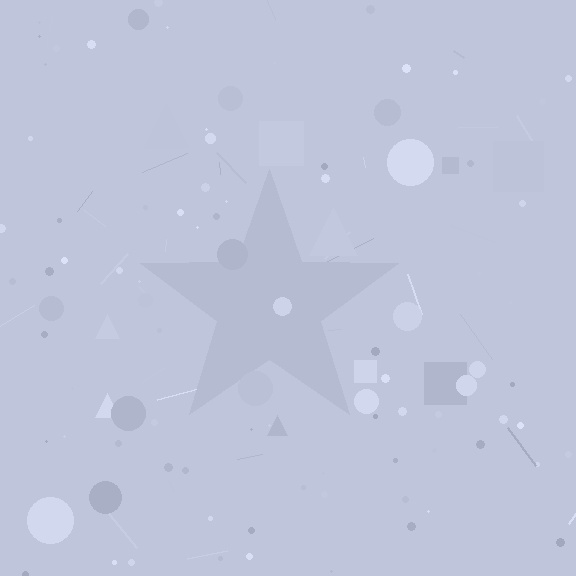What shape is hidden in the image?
A star is hidden in the image.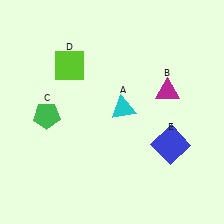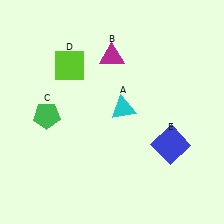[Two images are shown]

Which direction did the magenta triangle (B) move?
The magenta triangle (B) moved left.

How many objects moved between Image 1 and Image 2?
1 object moved between the two images.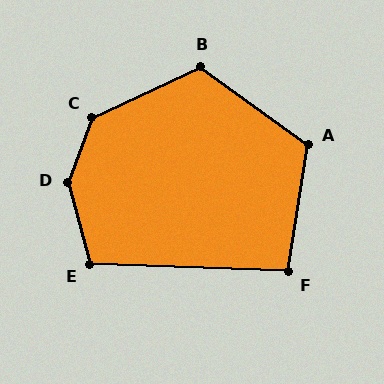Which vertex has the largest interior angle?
D, at approximately 144 degrees.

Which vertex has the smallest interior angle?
F, at approximately 97 degrees.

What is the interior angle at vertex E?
Approximately 108 degrees (obtuse).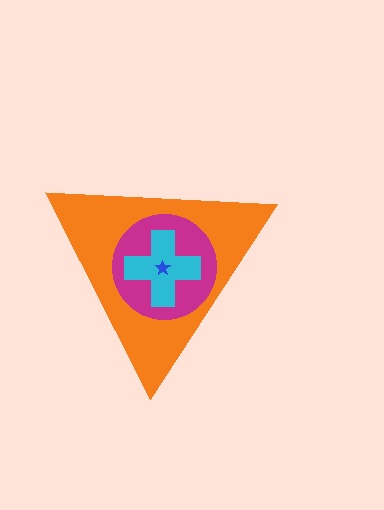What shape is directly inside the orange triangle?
The magenta circle.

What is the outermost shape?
The orange triangle.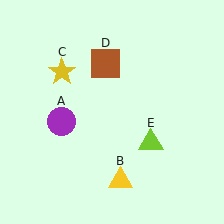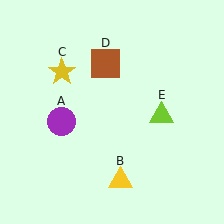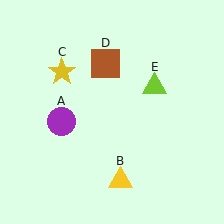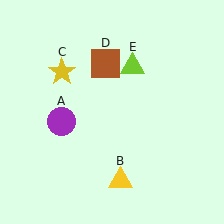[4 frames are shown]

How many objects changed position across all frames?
1 object changed position: lime triangle (object E).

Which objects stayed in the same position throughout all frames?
Purple circle (object A) and yellow triangle (object B) and yellow star (object C) and brown square (object D) remained stationary.